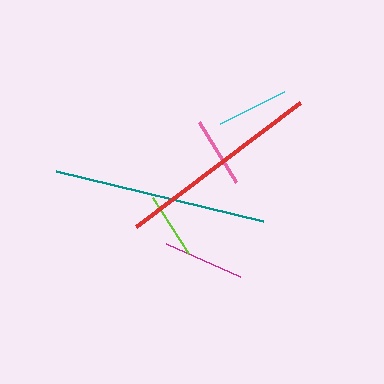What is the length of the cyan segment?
The cyan segment is approximately 72 pixels long.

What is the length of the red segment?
The red segment is approximately 206 pixels long.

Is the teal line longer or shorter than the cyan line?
The teal line is longer than the cyan line.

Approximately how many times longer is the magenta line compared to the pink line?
The magenta line is approximately 1.1 times the length of the pink line.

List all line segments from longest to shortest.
From longest to shortest: teal, red, magenta, cyan, pink, lime.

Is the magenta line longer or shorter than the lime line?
The magenta line is longer than the lime line.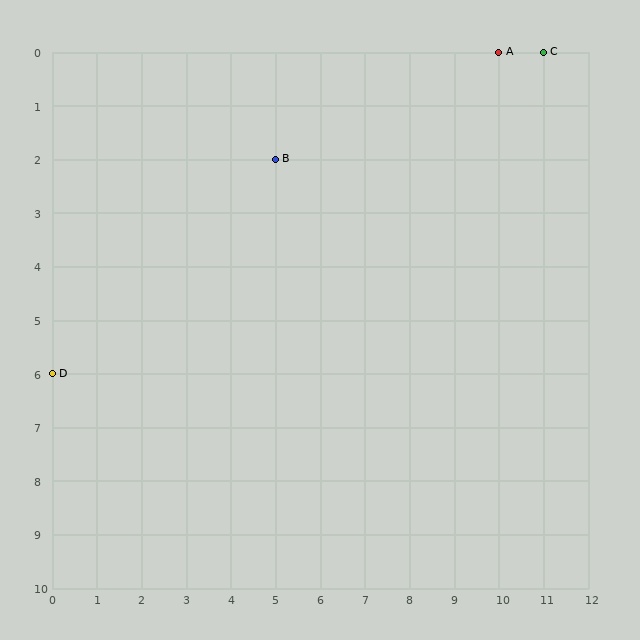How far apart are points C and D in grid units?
Points C and D are 11 columns and 6 rows apart (about 12.5 grid units diagonally).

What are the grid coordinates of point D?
Point D is at grid coordinates (0, 6).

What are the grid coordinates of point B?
Point B is at grid coordinates (5, 2).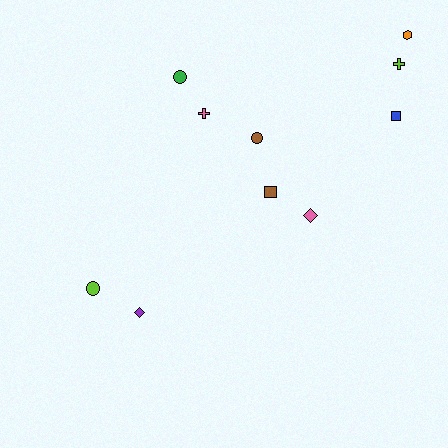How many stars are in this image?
There are no stars.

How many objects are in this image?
There are 10 objects.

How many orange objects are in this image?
There is 1 orange object.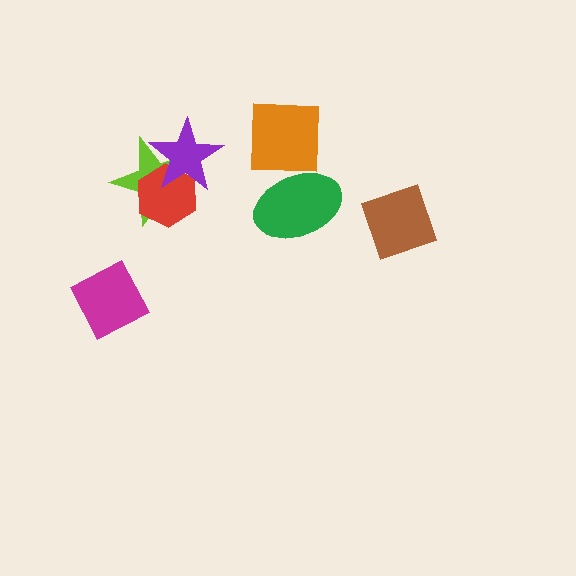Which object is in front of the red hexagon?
The purple star is in front of the red hexagon.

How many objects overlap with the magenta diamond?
0 objects overlap with the magenta diamond.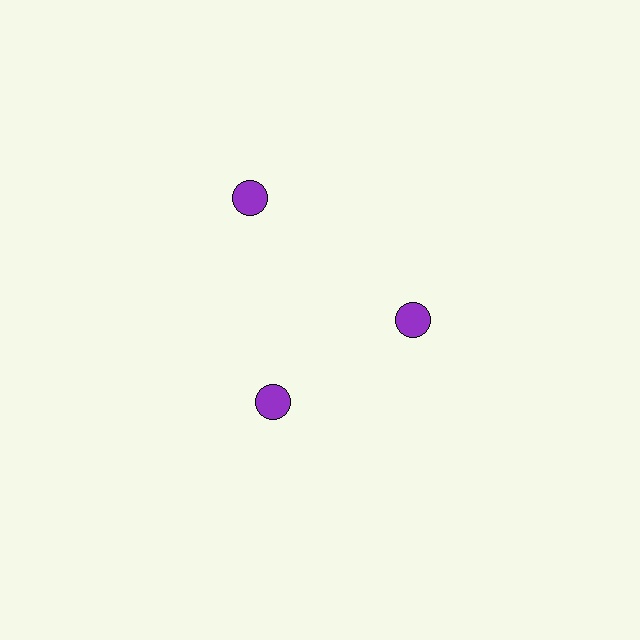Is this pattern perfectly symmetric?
No. The 3 purple circles are arranged in a ring, but one element near the 11 o'clock position is pushed outward from the center, breaking the 3-fold rotational symmetry.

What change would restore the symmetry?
The symmetry would be restored by moving it inward, back onto the ring so that all 3 circles sit at equal angles and equal distance from the center.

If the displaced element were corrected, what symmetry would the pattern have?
It would have 3-fold rotational symmetry — the pattern would map onto itself every 120 degrees.